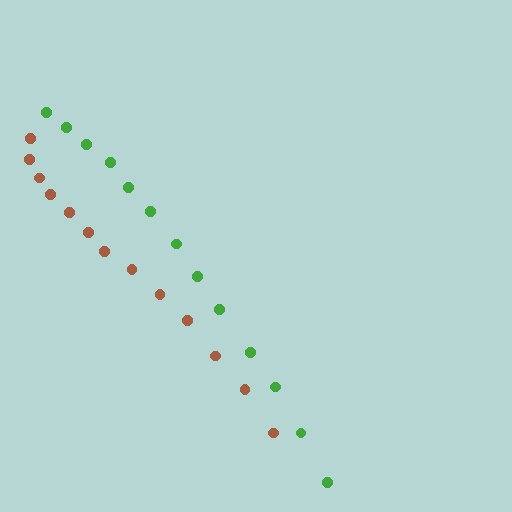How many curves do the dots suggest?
There are 2 distinct paths.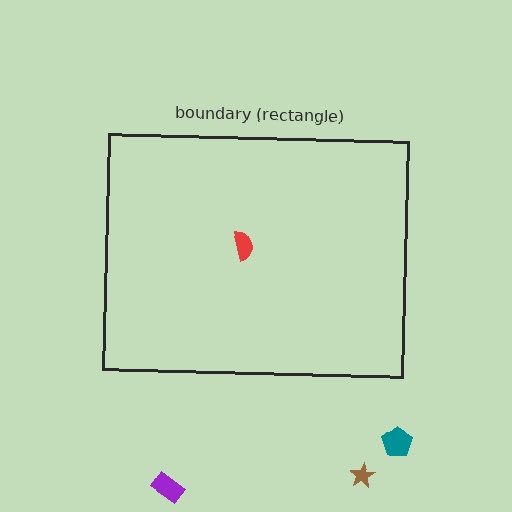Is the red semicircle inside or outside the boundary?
Inside.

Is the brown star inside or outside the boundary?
Outside.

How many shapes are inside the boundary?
1 inside, 3 outside.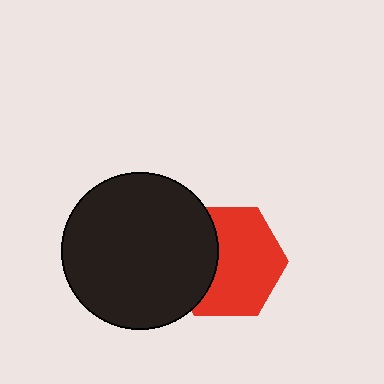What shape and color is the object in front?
The object in front is a black circle.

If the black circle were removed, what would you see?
You would see the complete red hexagon.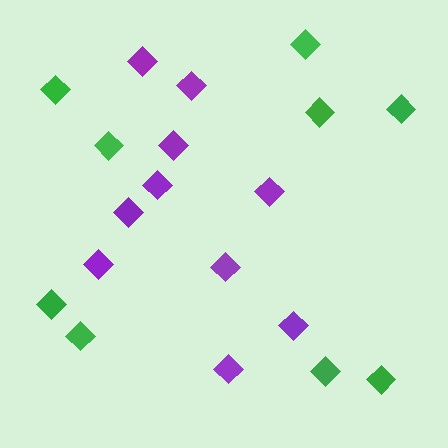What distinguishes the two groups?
There are 2 groups: one group of purple diamonds (10) and one group of green diamonds (9).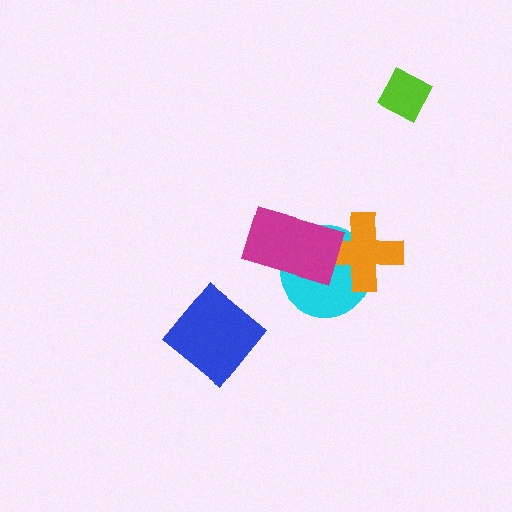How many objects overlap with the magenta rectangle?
2 objects overlap with the magenta rectangle.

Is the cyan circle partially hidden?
Yes, it is partially covered by another shape.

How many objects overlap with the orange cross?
2 objects overlap with the orange cross.